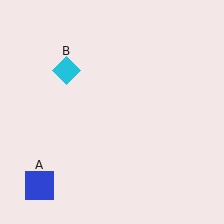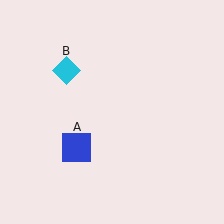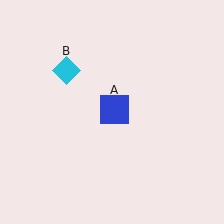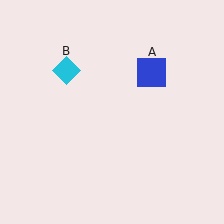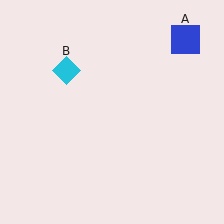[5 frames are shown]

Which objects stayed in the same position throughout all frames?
Cyan diamond (object B) remained stationary.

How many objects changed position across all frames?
1 object changed position: blue square (object A).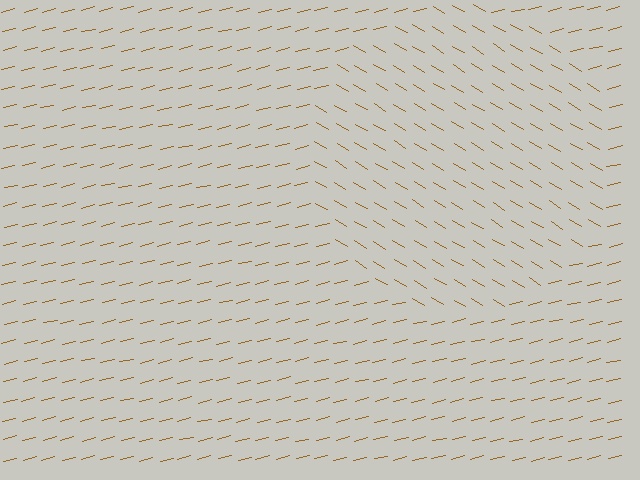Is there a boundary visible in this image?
Yes, there is a texture boundary formed by a change in line orientation.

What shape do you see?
I see a circle.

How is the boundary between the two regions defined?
The boundary is defined purely by a change in line orientation (approximately 45 degrees difference). All lines are the same color and thickness.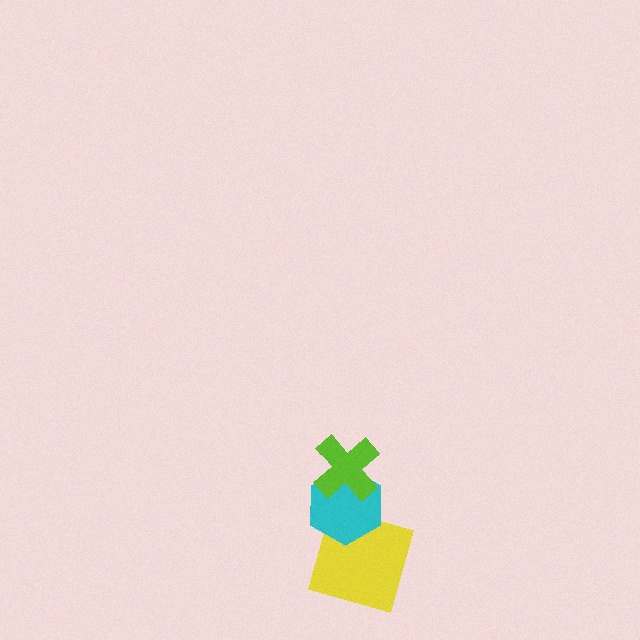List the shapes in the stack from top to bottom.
From top to bottom: the lime cross, the cyan hexagon, the yellow square.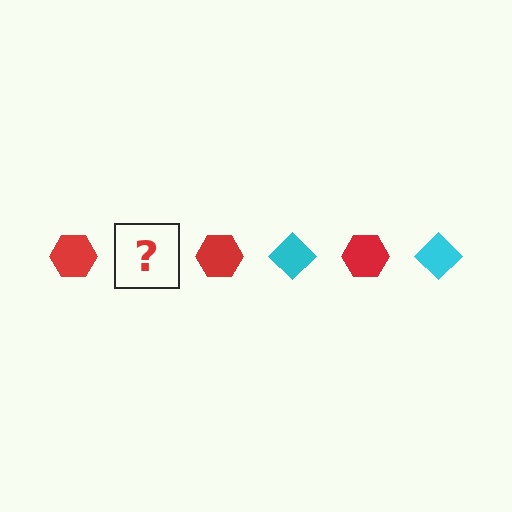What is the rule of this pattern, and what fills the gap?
The rule is that the pattern alternates between red hexagon and cyan diamond. The gap should be filled with a cyan diamond.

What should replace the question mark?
The question mark should be replaced with a cyan diamond.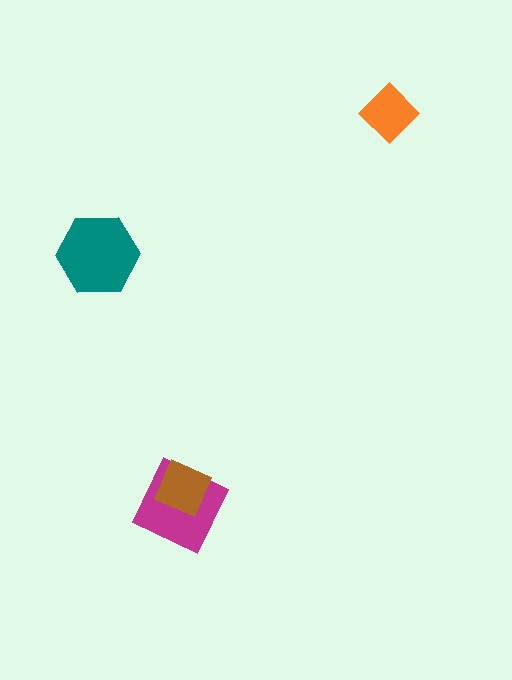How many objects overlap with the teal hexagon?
0 objects overlap with the teal hexagon.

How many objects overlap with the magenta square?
1 object overlaps with the magenta square.